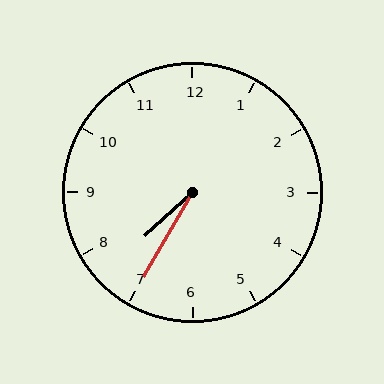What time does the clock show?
7:35.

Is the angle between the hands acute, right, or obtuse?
It is acute.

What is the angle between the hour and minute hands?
Approximately 18 degrees.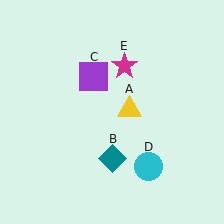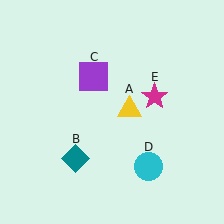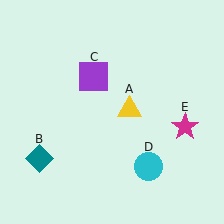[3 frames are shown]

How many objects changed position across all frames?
2 objects changed position: teal diamond (object B), magenta star (object E).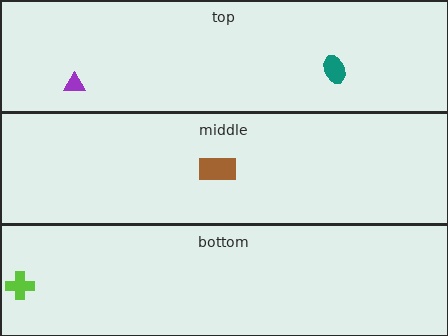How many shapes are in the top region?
2.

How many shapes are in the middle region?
1.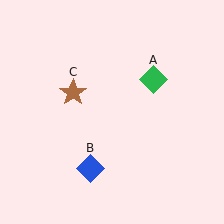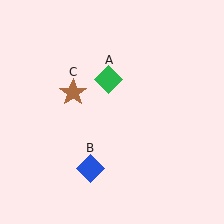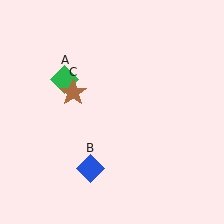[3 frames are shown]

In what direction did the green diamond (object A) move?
The green diamond (object A) moved left.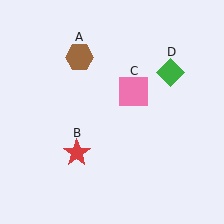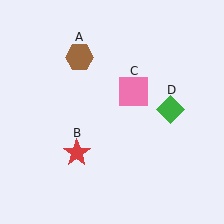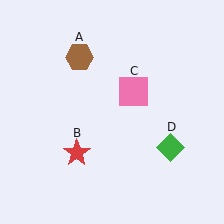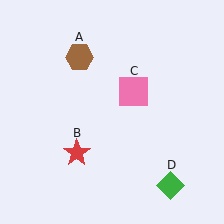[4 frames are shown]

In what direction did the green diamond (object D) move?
The green diamond (object D) moved down.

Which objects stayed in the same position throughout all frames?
Brown hexagon (object A) and red star (object B) and pink square (object C) remained stationary.